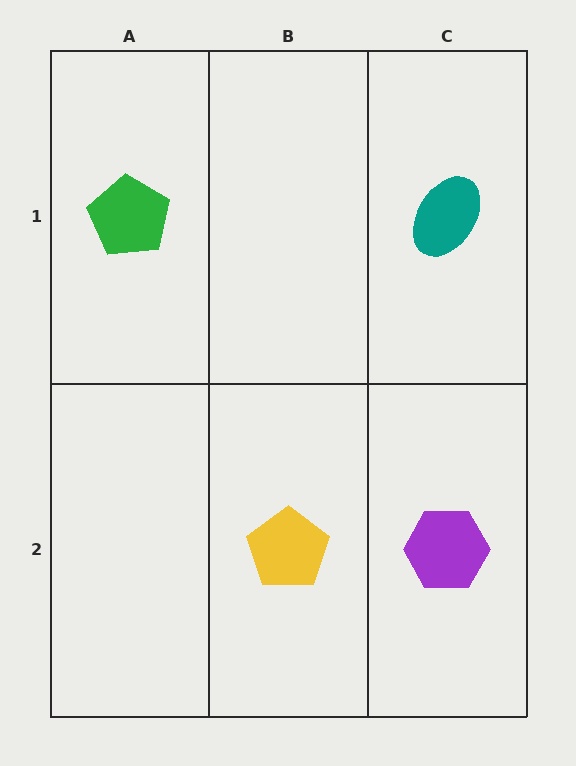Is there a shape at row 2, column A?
No, that cell is empty.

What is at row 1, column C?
A teal ellipse.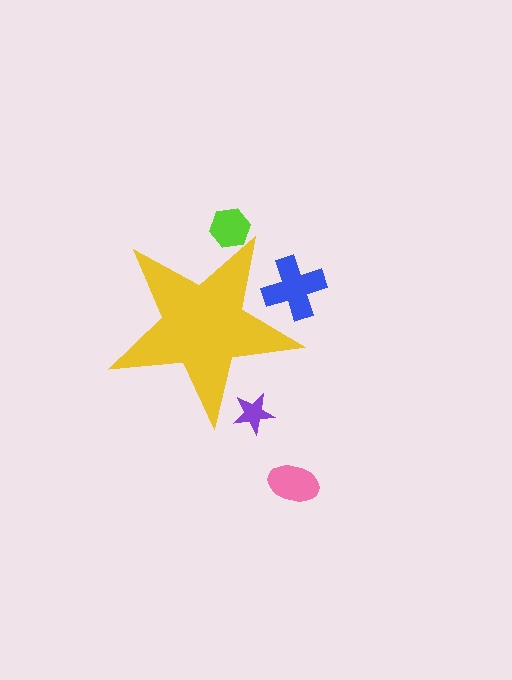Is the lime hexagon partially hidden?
Yes, the lime hexagon is partially hidden behind the yellow star.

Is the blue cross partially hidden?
Yes, the blue cross is partially hidden behind the yellow star.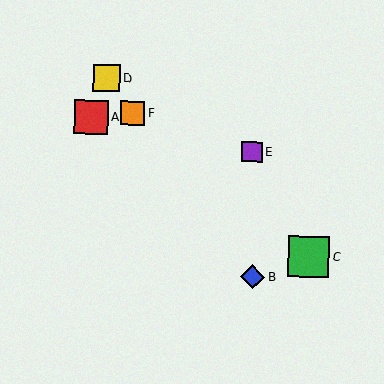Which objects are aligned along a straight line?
Objects B, D, F are aligned along a straight line.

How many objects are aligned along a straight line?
3 objects (B, D, F) are aligned along a straight line.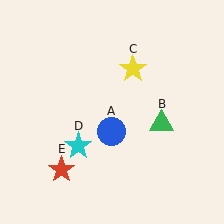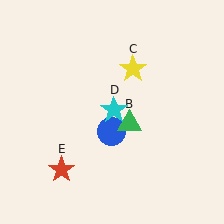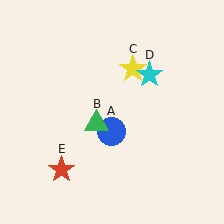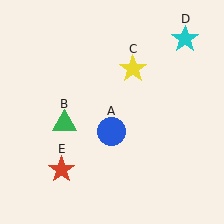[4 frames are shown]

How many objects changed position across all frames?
2 objects changed position: green triangle (object B), cyan star (object D).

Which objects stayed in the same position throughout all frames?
Blue circle (object A) and yellow star (object C) and red star (object E) remained stationary.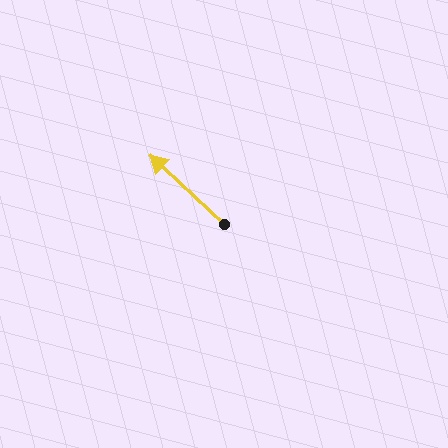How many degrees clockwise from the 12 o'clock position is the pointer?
Approximately 313 degrees.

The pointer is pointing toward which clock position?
Roughly 10 o'clock.